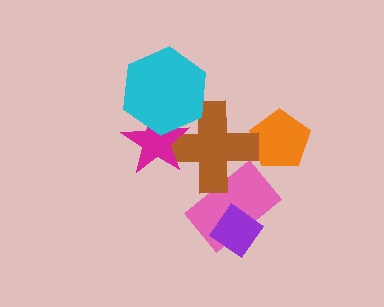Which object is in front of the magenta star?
The cyan hexagon is in front of the magenta star.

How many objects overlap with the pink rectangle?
2 objects overlap with the pink rectangle.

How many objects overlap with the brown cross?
4 objects overlap with the brown cross.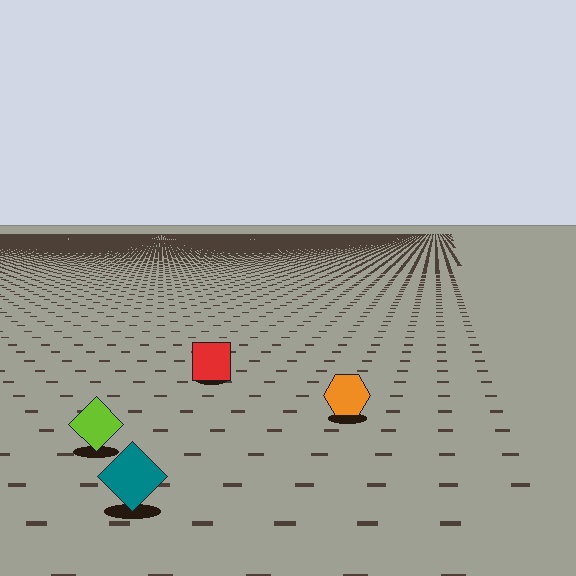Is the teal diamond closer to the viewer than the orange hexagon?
Yes. The teal diamond is closer — you can tell from the texture gradient: the ground texture is coarser near it.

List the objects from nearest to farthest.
From nearest to farthest: the teal diamond, the lime diamond, the orange hexagon, the red square.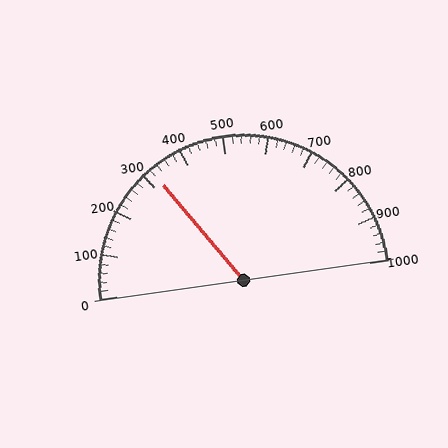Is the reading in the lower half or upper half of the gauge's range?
The reading is in the lower half of the range (0 to 1000).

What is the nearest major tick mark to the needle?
The nearest major tick mark is 300.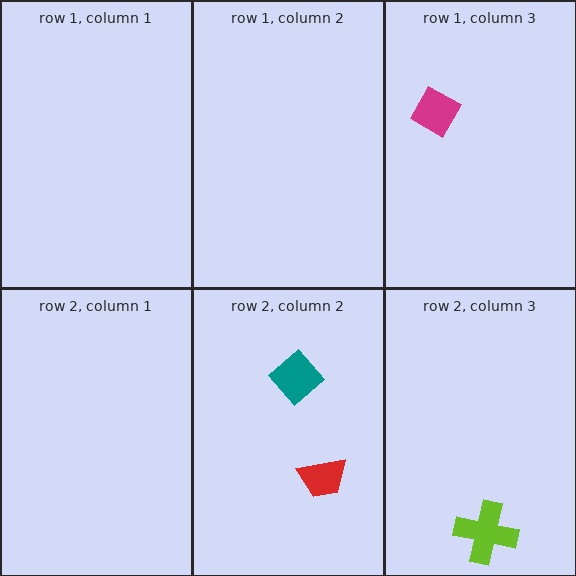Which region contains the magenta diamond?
The row 1, column 3 region.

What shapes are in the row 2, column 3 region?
The lime cross.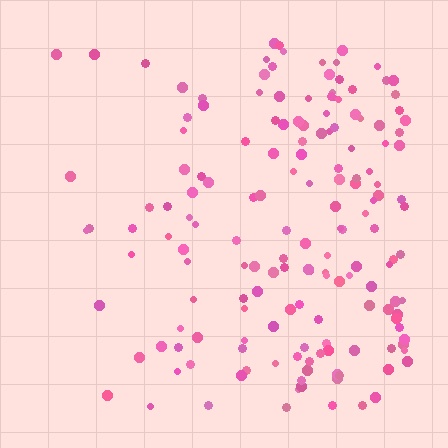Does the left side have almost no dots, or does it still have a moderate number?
Still a moderate number, just noticeably fewer than the right.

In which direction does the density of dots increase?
From left to right, with the right side densest.